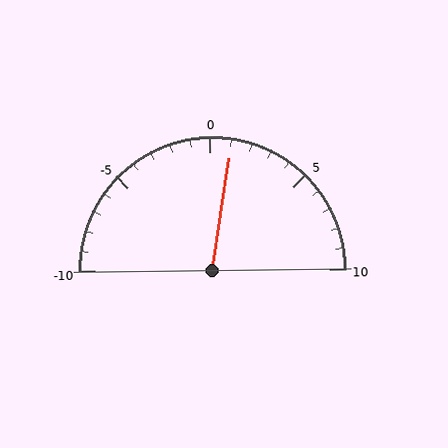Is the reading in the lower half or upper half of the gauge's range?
The reading is in the upper half of the range (-10 to 10).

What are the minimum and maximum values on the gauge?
The gauge ranges from -10 to 10.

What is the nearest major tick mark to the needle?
The nearest major tick mark is 0.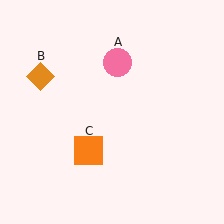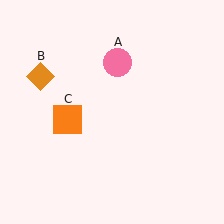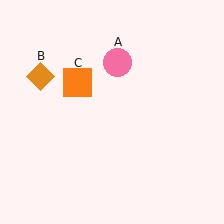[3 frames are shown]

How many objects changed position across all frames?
1 object changed position: orange square (object C).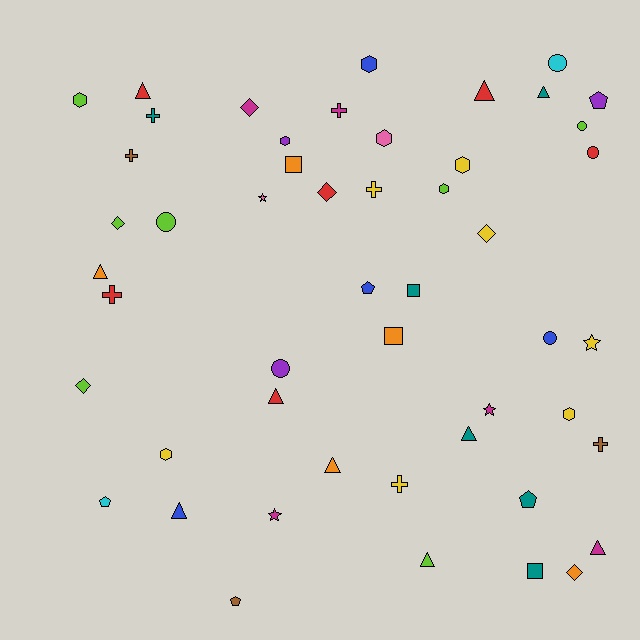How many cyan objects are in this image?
There are 2 cyan objects.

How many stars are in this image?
There are 4 stars.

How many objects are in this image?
There are 50 objects.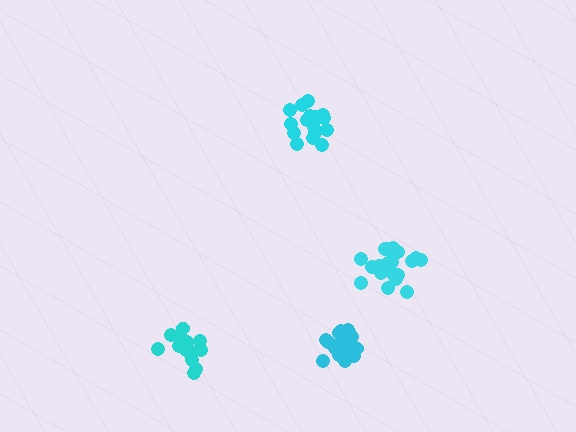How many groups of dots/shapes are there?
There are 4 groups.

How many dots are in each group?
Group 1: 21 dots, Group 2: 17 dots, Group 3: 18 dots, Group 4: 16 dots (72 total).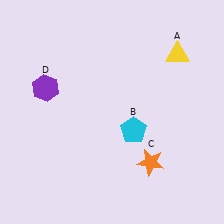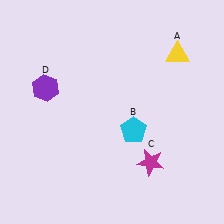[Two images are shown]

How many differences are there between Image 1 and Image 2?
There is 1 difference between the two images.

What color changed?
The star (C) changed from orange in Image 1 to magenta in Image 2.